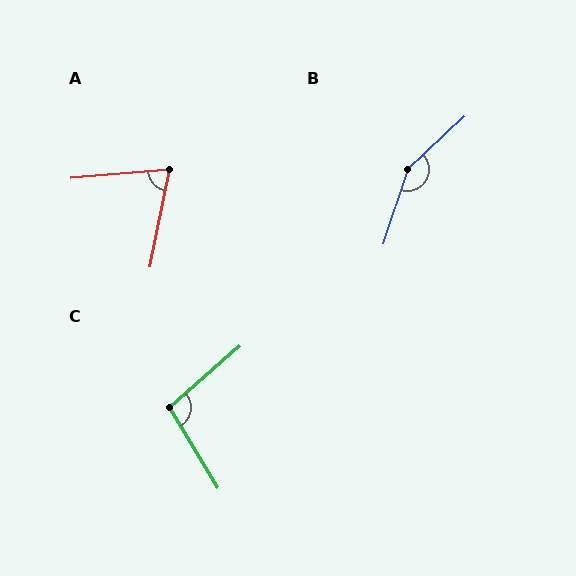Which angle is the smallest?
A, at approximately 74 degrees.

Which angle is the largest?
B, at approximately 151 degrees.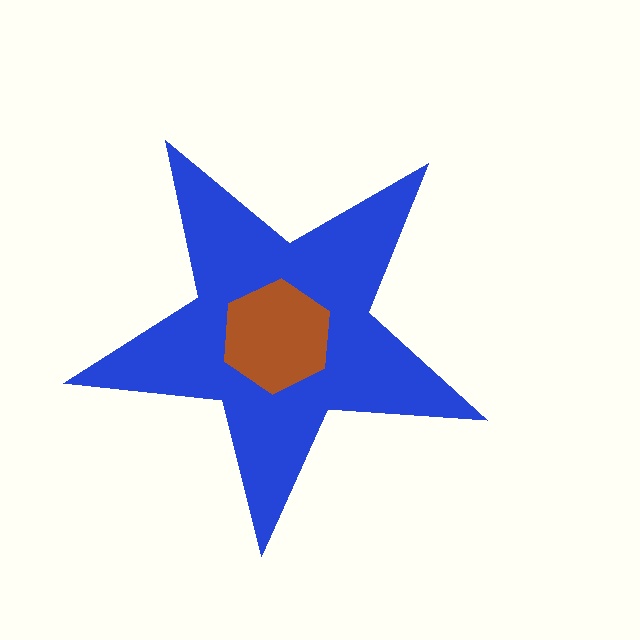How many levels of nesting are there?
2.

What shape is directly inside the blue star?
The brown hexagon.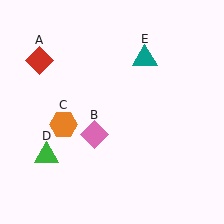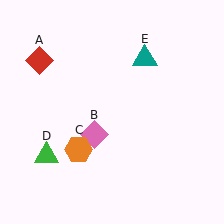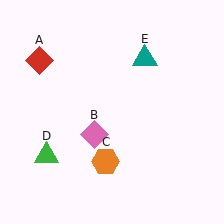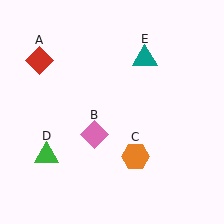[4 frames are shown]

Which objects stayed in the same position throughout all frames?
Red diamond (object A) and pink diamond (object B) and green triangle (object D) and teal triangle (object E) remained stationary.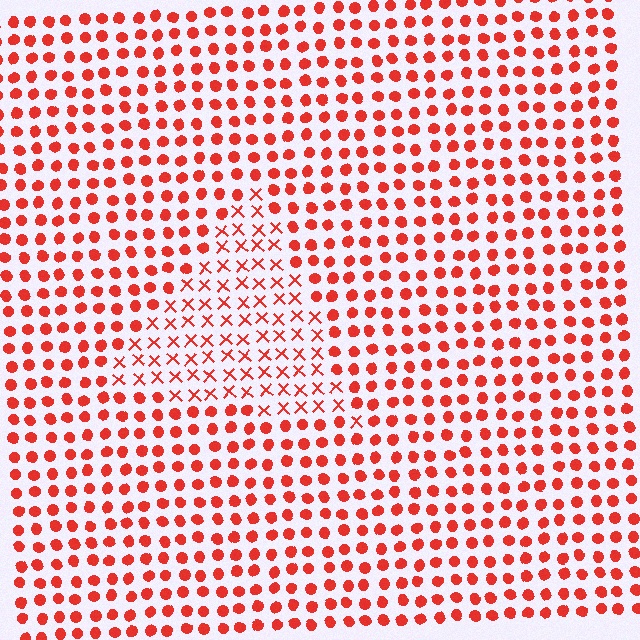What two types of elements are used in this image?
The image uses X marks inside the triangle region and circles outside it.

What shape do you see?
I see a triangle.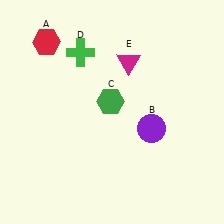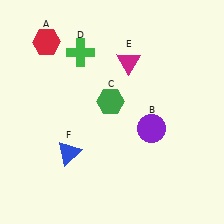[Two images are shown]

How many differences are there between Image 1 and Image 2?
There is 1 difference between the two images.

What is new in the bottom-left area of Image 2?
A blue triangle (F) was added in the bottom-left area of Image 2.